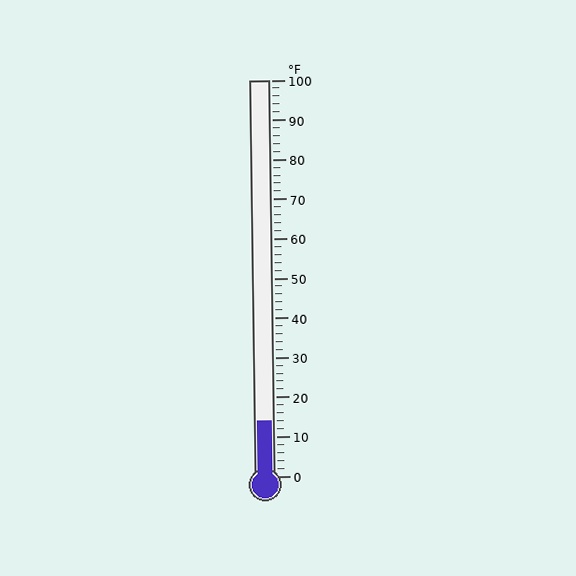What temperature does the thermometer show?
The thermometer shows approximately 14°F.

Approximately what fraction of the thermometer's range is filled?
The thermometer is filled to approximately 15% of its range.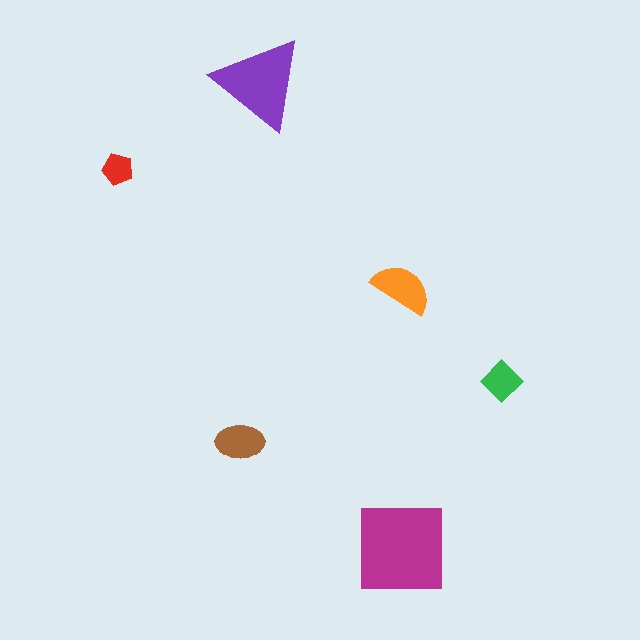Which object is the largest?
The magenta square.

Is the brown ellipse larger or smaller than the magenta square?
Smaller.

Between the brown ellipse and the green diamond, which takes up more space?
The brown ellipse.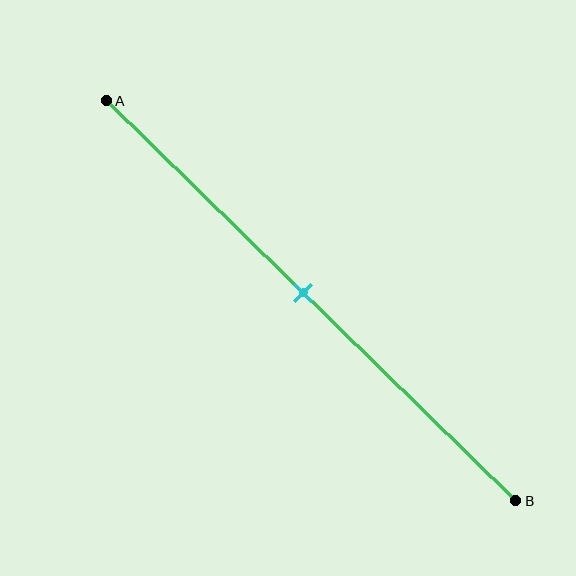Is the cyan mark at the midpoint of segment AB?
Yes, the mark is approximately at the midpoint.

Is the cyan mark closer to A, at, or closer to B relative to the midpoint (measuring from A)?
The cyan mark is approximately at the midpoint of segment AB.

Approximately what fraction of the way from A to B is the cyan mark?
The cyan mark is approximately 50% of the way from A to B.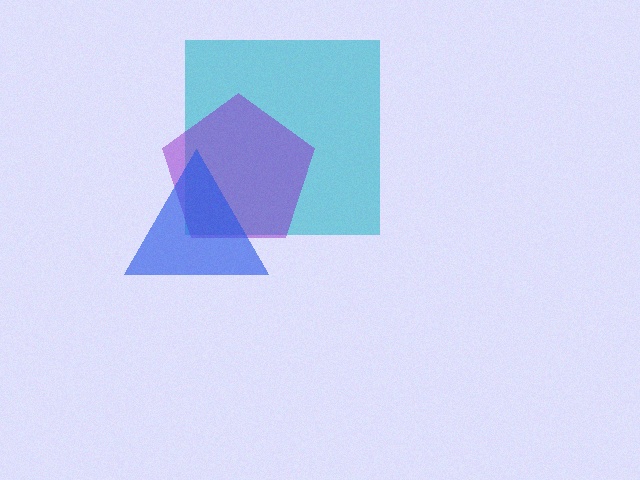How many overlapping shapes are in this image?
There are 3 overlapping shapes in the image.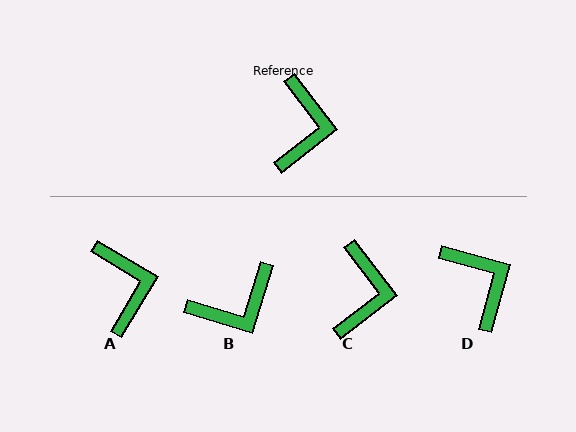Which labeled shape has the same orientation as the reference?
C.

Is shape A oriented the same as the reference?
No, it is off by about 22 degrees.